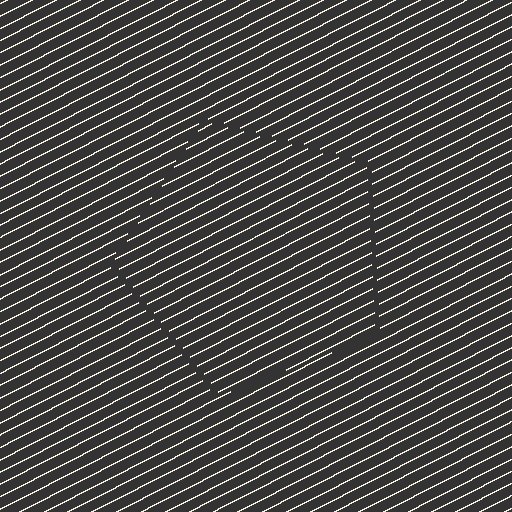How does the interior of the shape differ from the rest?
The interior of the shape contains the same grating, shifted by half a period — the contour is defined by the phase discontinuity where line-ends from the inner and outer gratings abut.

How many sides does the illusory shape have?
5 sides — the line-ends trace a pentagon.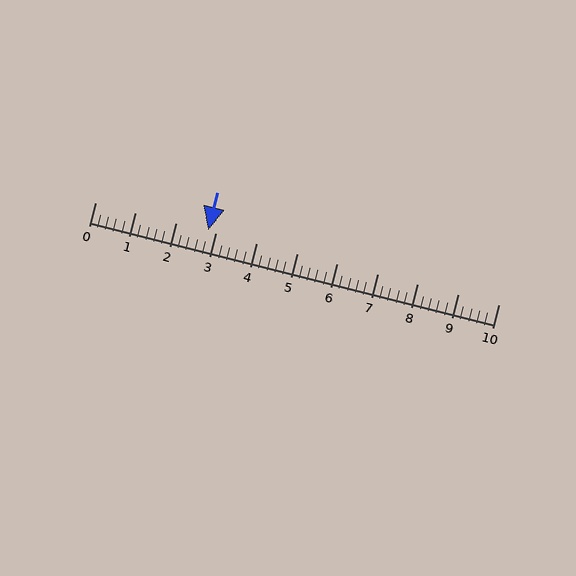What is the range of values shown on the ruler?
The ruler shows values from 0 to 10.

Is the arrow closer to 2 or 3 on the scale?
The arrow is closer to 3.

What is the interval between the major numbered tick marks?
The major tick marks are spaced 1 units apart.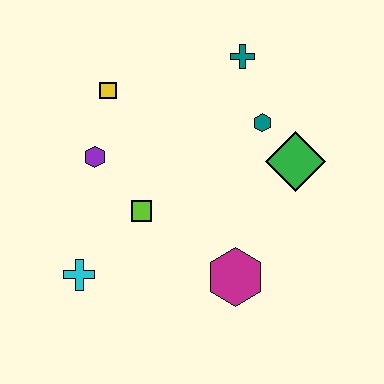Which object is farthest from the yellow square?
The magenta hexagon is farthest from the yellow square.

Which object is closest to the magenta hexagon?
The lime square is closest to the magenta hexagon.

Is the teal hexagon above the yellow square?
No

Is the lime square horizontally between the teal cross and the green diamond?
No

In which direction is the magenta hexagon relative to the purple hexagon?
The magenta hexagon is to the right of the purple hexagon.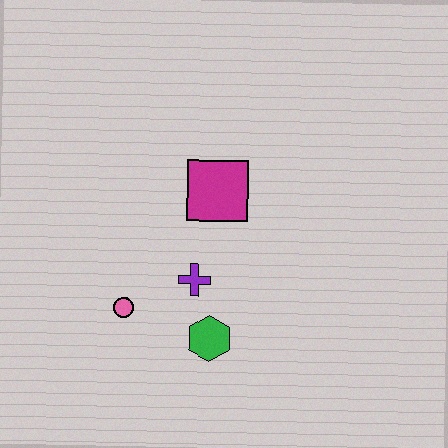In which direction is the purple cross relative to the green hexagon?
The purple cross is above the green hexagon.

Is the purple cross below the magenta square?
Yes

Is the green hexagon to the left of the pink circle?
No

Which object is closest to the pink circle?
The purple cross is closest to the pink circle.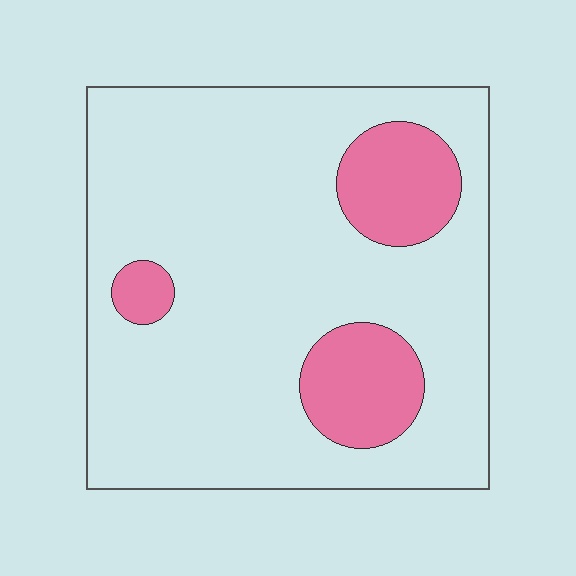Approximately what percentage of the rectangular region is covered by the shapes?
Approximately 15%.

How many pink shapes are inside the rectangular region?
3.